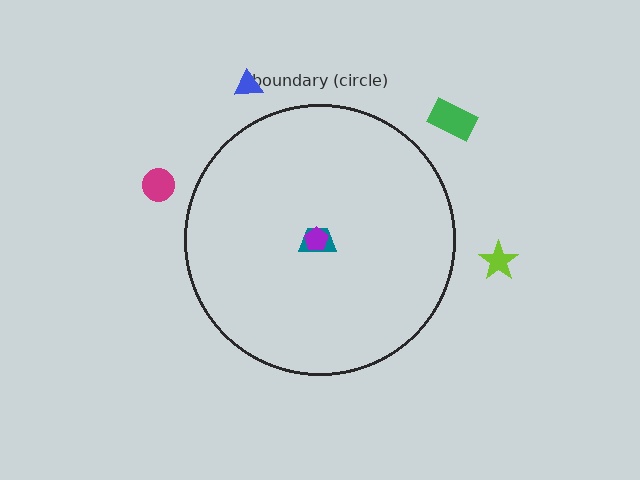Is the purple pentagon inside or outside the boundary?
Inside.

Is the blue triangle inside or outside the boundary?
Outside.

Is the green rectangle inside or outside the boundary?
Outside.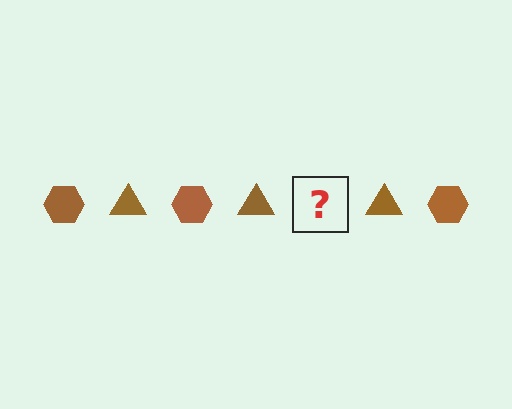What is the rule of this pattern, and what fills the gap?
The rule is that the pattern cycles through hexagon, triangle shapes in brown. The gap should be filled with a brown hexagon.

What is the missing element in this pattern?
The missing element is a brown hexagon.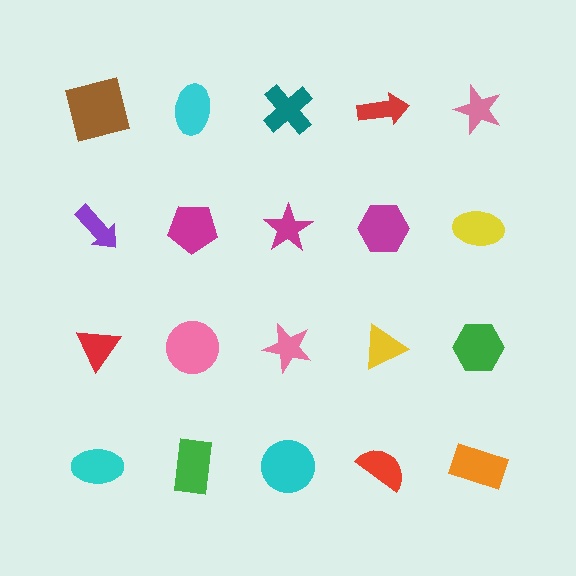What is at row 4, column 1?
A cyan ellipse.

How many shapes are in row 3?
5 shapes.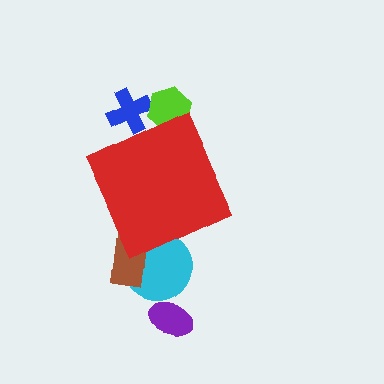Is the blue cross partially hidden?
Yes, the blue cross is partially hidden behind the red diamond.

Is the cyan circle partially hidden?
Yes, the cyan circle is partially hidden behind the red diamond.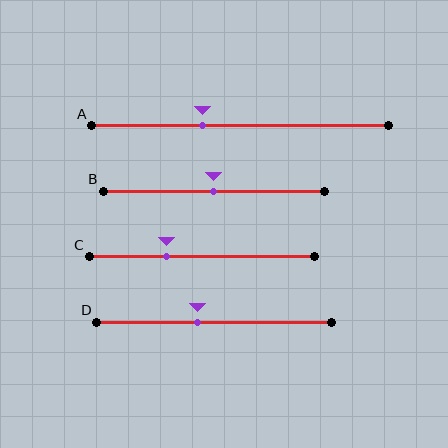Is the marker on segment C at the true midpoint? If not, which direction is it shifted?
No, the marker on segment C is shifted to the left by about 16% of the segment length.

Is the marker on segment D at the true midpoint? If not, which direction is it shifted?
No, the marker on segment D is shifted to the left by about 7% of the segment length.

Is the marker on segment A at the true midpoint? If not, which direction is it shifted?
No, the marker on segment A is shifted to the left by about 13% of the segment length.